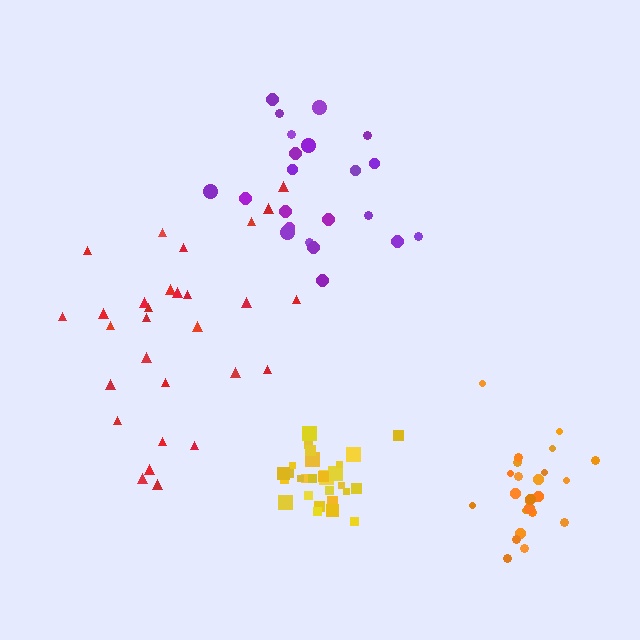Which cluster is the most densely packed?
Yellow.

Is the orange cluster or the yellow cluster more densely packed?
Yellow.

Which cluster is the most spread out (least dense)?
Red.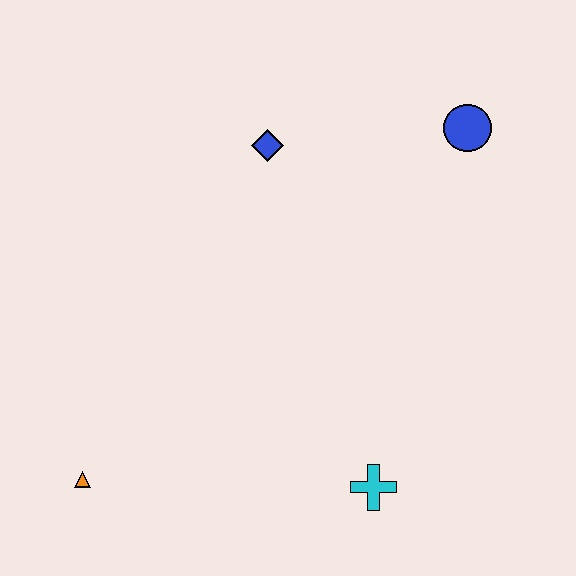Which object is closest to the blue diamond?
The blue circle is closest to the blue diamond.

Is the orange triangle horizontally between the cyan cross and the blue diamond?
No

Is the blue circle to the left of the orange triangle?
No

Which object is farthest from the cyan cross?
The blue circle is farthest from the cyan cross.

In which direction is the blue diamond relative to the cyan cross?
The blue diamond is above the cyan cross.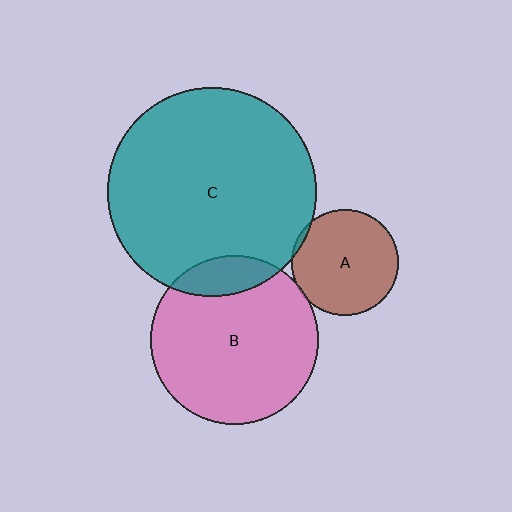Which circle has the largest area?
Circle C (teal).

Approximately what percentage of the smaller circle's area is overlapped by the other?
Approximately 15%.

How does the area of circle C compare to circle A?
Approximately 3.8 times.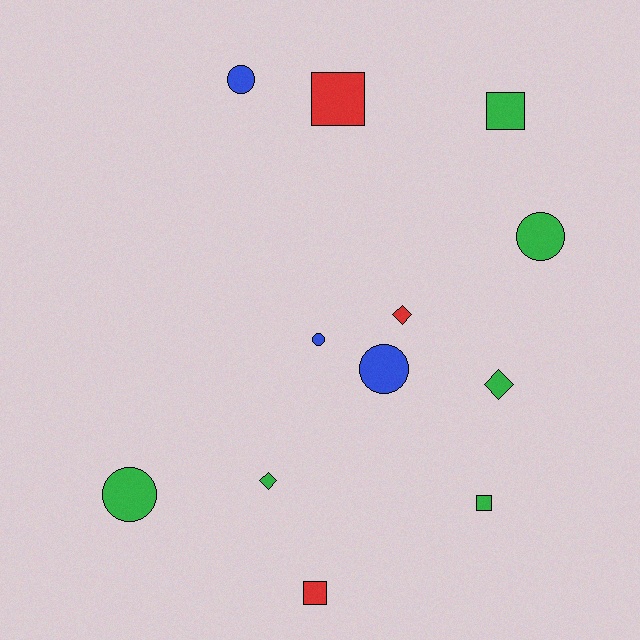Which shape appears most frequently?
Circle, with 5 objects.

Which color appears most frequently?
Green, with 6 objects.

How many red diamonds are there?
There is 1 red diamond.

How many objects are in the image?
There are 12 objects.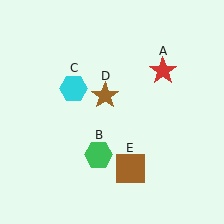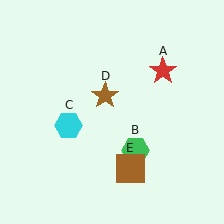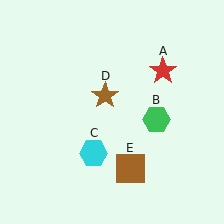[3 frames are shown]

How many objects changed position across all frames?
2 objects changed position: green hexagon (object B), cyan hexagon (object C).